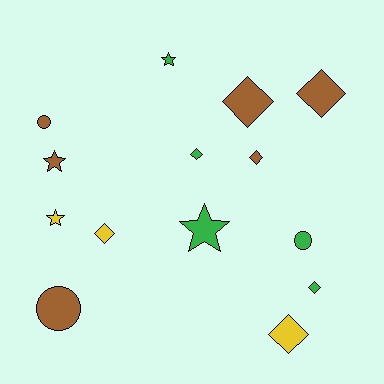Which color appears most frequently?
Brown, with 6 objects.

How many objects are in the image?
There are 14 objects.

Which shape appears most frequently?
Diamond, with 7 objects.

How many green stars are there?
There are 2 green stars.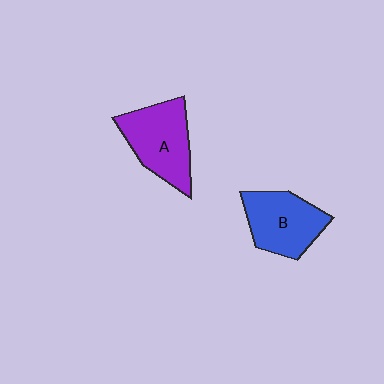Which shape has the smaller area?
Shape B (blue).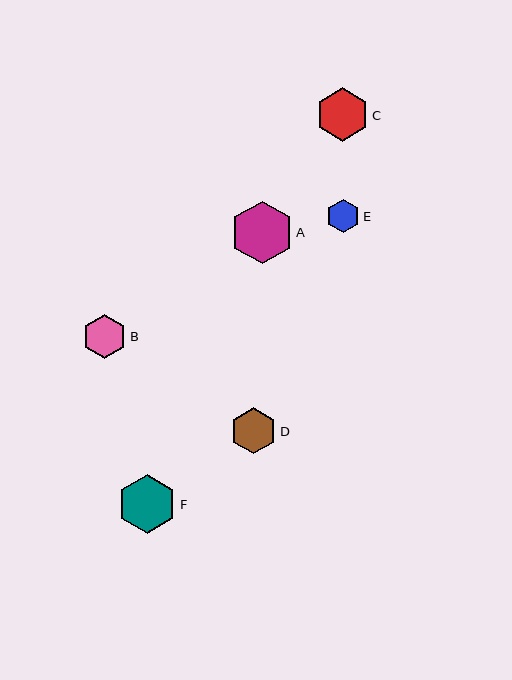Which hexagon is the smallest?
Hexagon E is the smallest with a size of approximately 33 pixels.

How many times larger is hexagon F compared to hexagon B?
Hexagon F is approximately 1.3 times the size of hexagon B.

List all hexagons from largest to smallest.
From largest to smallest: A, F, C, D, B, E.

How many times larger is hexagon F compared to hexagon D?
Hexagon F is approximately 1.3 times the size of hexagon D.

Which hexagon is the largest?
Hexagon A is the largest with a size of approximately 63 pixels.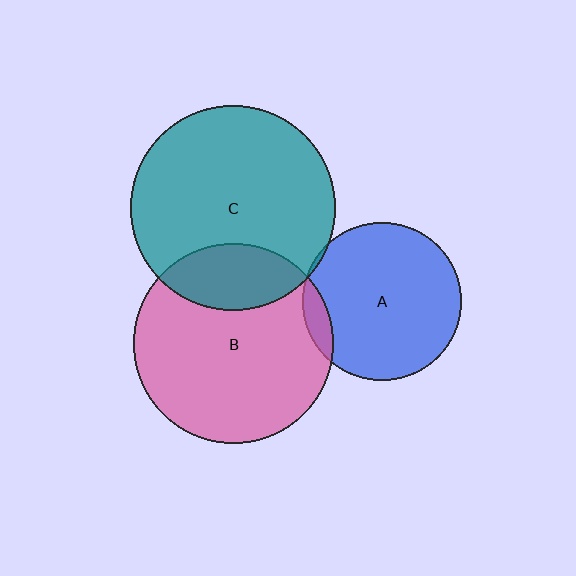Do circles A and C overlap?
Yes.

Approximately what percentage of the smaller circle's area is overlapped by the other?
Approximately 5%.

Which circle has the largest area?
Circle C (teal).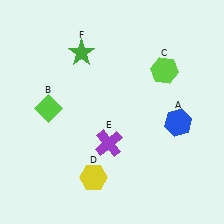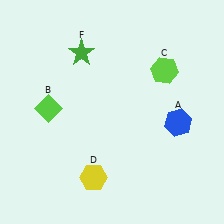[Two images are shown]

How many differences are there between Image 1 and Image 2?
There is 1 difference between the two images.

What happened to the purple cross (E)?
The purple cross (E) was removed in Image 2. It was in the bottom-left area of Image 1.